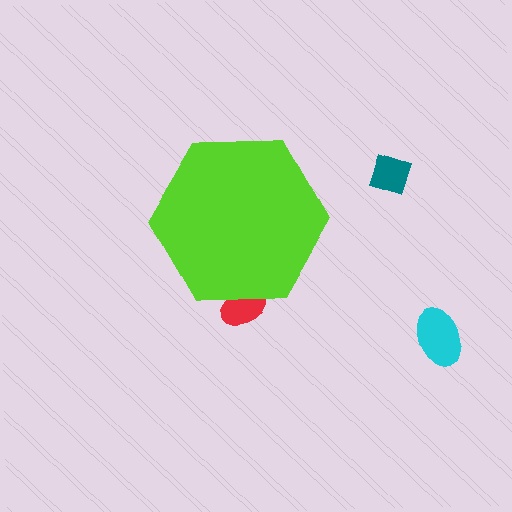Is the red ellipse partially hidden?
Yes, the red ellipse is partially hidden behind the lime hexagon.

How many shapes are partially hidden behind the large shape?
1 shape is partially hidden.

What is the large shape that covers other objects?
A lime hexagon.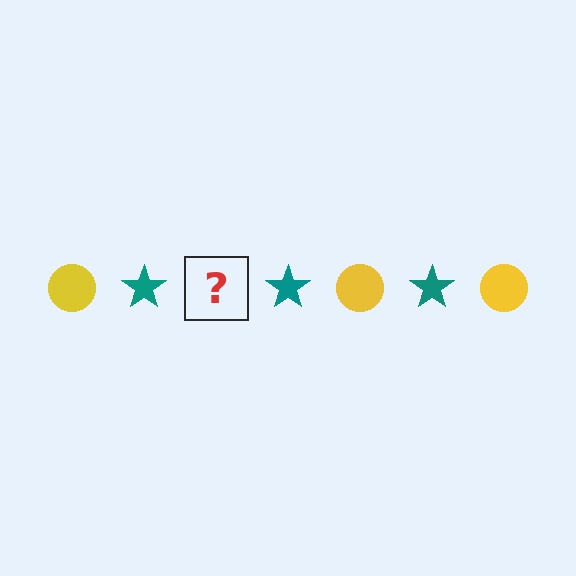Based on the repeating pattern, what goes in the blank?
The blank should be a yellow circle.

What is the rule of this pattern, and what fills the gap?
The rule is that the pattern alternates between yellow circle and teal star. The gap should be filled with a yellow circle.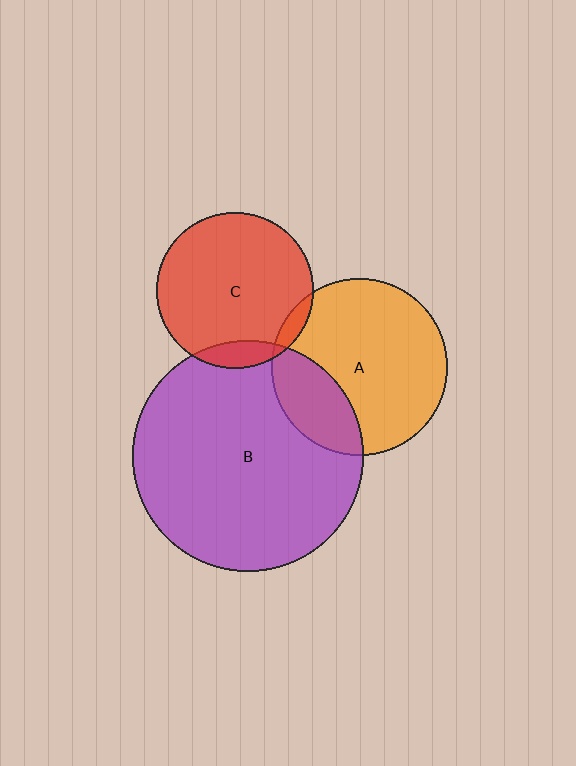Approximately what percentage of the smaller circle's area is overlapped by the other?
Approximately 25%.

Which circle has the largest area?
Circle B (purple).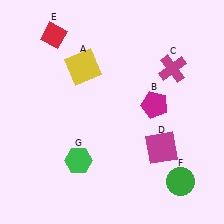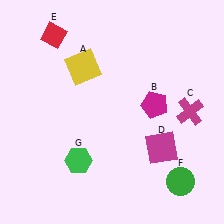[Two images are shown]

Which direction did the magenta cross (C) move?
The magenta cross (C) moved down.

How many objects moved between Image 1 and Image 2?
1 object moved between the two images.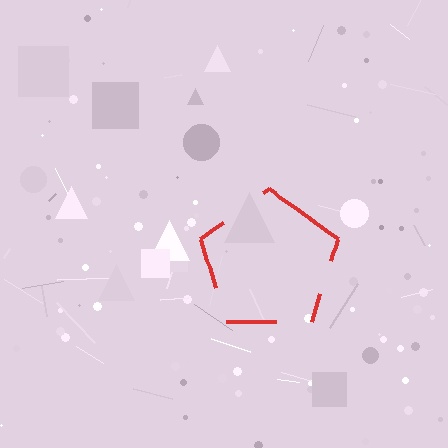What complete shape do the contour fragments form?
The contour fragments form a pentagon.